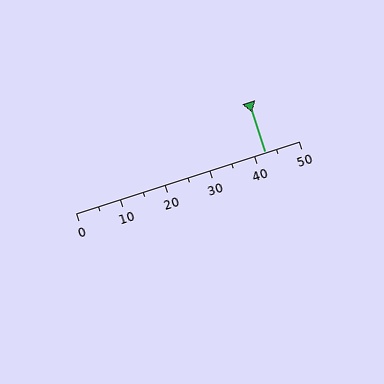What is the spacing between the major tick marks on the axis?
The major ticks are spaced 10 apart.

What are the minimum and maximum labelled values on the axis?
The axis runs from 0 to 50.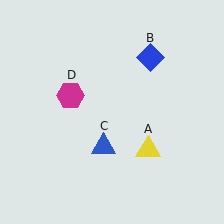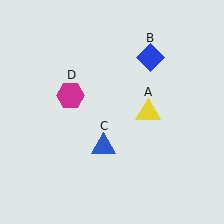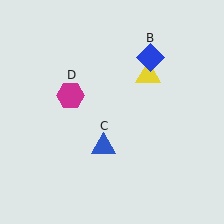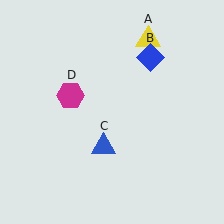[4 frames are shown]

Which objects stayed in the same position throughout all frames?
Blue diamond (object B) and blue triangle (object C) and magenta hexagon (object D) remained stationary.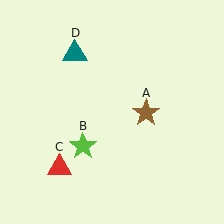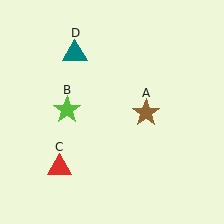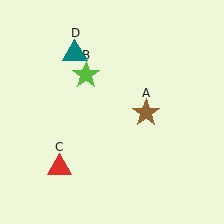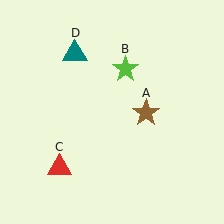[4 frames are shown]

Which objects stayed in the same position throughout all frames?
Brown star (object A) and red triangle (object C) and teal triangle (object D) remained stationary.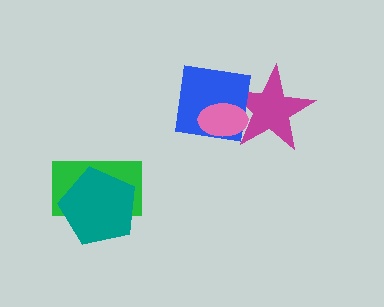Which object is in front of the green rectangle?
The teal pentagon is in front of the green rectangle.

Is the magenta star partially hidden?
Yes, it is partially covered by another shape.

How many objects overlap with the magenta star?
2 objects overlap with the magenta star.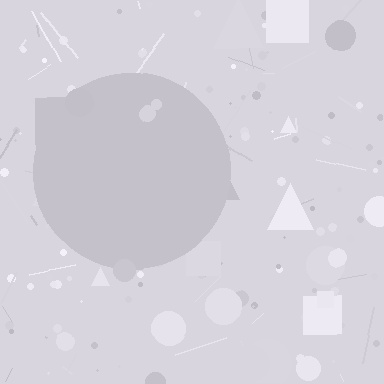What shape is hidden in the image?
A circle is hidden in the image.